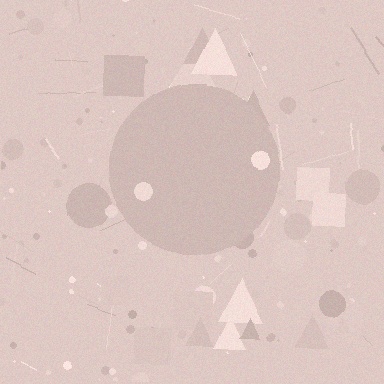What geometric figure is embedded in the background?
A circle is embedded in the background.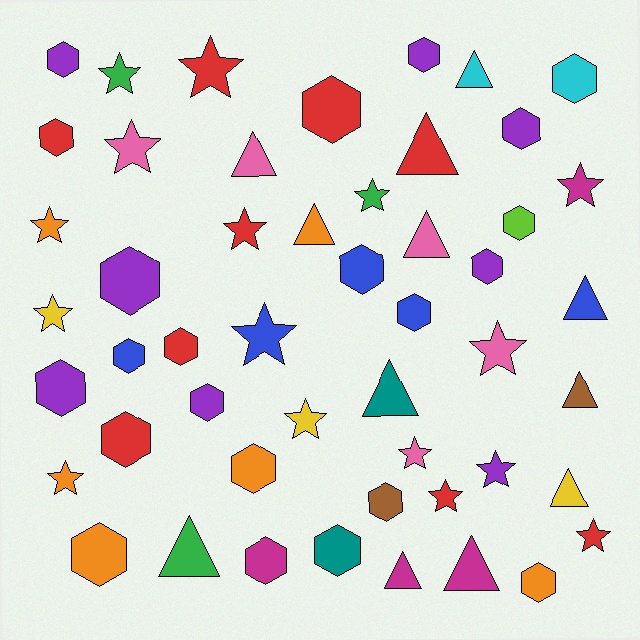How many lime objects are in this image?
There is 1 lime object.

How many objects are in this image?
There are 50 objects.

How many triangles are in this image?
There are 12 triangles.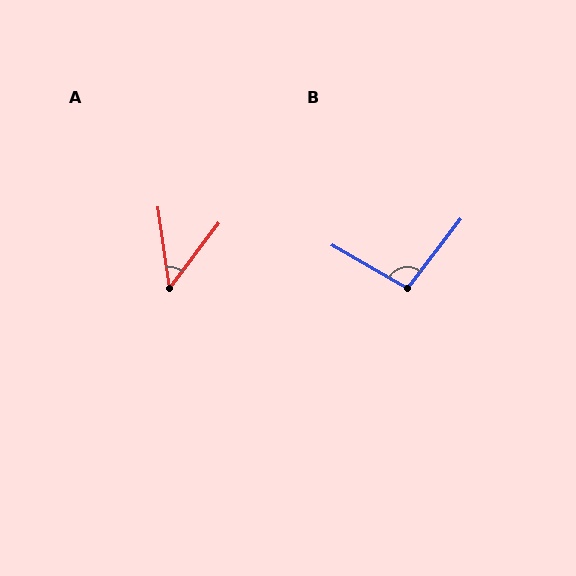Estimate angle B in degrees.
Approximately 97 degrees.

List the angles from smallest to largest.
A (45°), B (97°).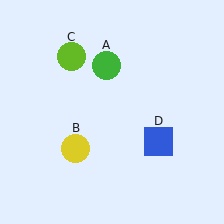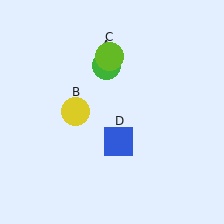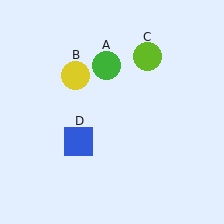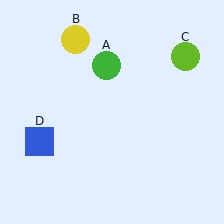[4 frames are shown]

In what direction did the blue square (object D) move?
The blue square (object D) moved left.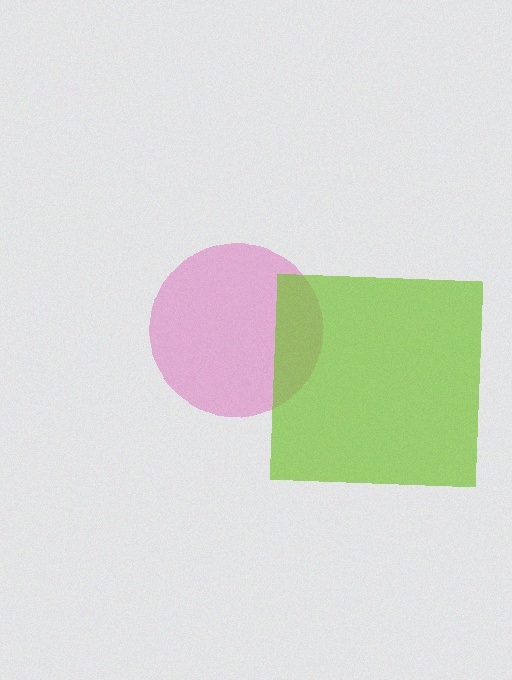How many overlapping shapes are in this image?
There are 2 overlapping shapes in the image.